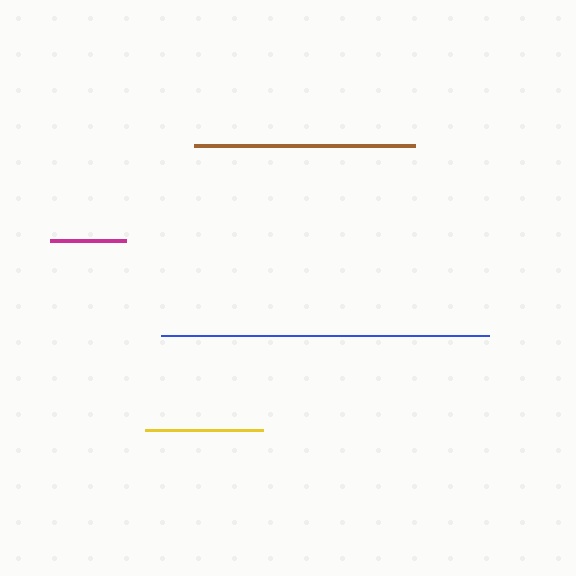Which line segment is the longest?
The blue line is the longest at approximately 328 pixels.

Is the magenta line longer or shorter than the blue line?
The blue line is longer than the magenta line.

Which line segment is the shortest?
The magenta line is the shortest at approximately 77 pixels.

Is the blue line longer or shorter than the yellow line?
The blue line is longer than the yellow line.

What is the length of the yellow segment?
The yellow segment is approximately 118 pixels long.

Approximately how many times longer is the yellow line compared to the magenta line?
The yellow line is approximately 1.5 times the length of the magenta line.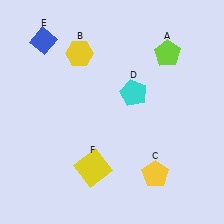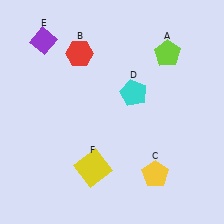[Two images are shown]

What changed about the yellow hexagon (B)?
In Image 1, B is yellow. In Image 2, it changed to red.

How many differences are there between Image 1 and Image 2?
There are 2 differences between the two images.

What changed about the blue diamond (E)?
In Image 1, E is blue. In Image 2, it changed to purple.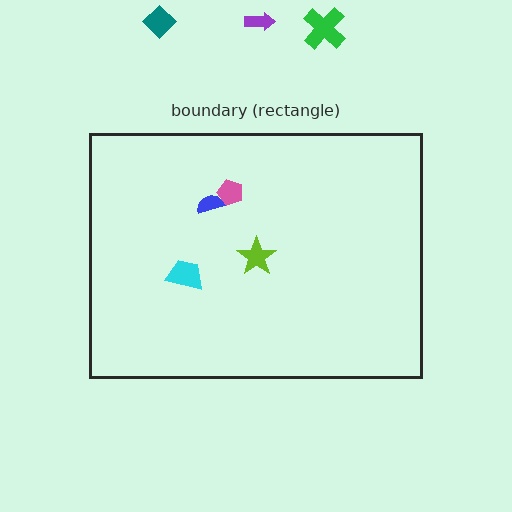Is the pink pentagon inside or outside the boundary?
Inside.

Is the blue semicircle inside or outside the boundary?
Inside.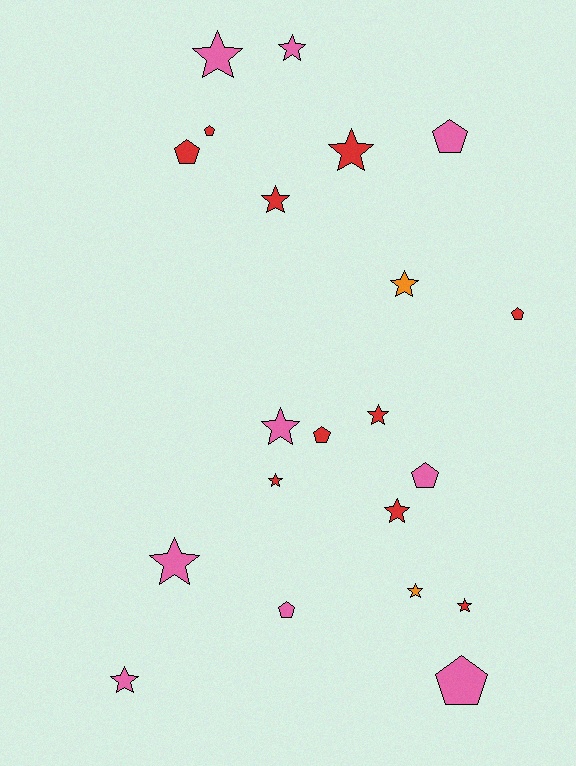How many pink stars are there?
There are 5 pink stars.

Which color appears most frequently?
Red, with 10 objects.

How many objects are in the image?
There are 21 objects.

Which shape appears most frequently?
Star, with 13 objects.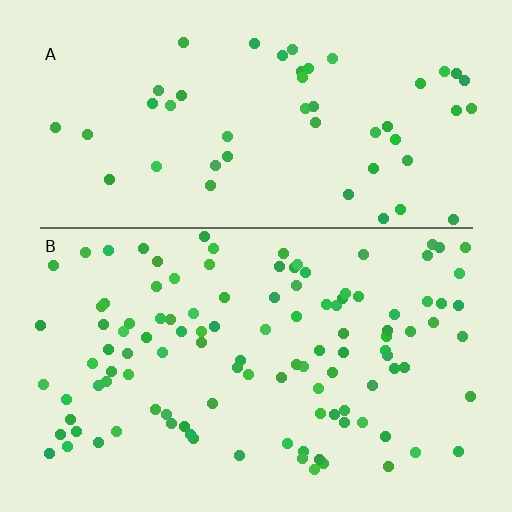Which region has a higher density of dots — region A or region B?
B (the bottom).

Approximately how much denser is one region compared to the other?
Approximately 2.2× — region B over region A.